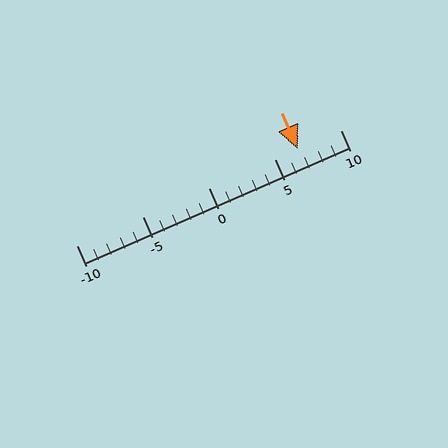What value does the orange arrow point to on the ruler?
The orange arrow points to approximately 7.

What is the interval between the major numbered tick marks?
The major tick marks are spaced 5 units apart.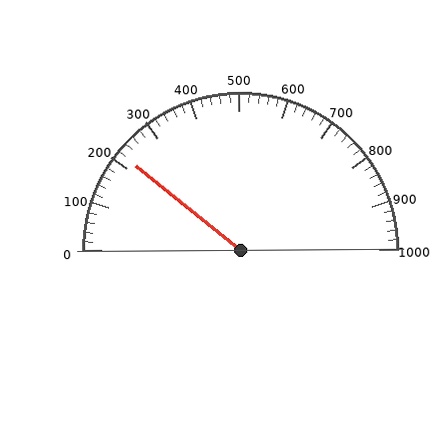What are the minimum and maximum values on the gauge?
The gauge ranges from 0 to 1000.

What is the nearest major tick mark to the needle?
The nearest major tick mark is 200.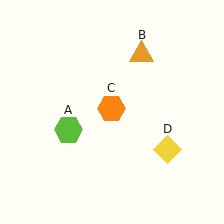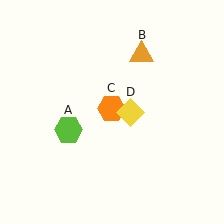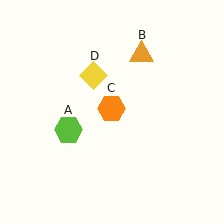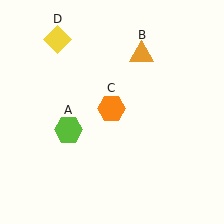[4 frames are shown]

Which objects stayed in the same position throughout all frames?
Lime hexagon (object A) and orange triangle (object B) and orange hexagon (object C) remained stationary.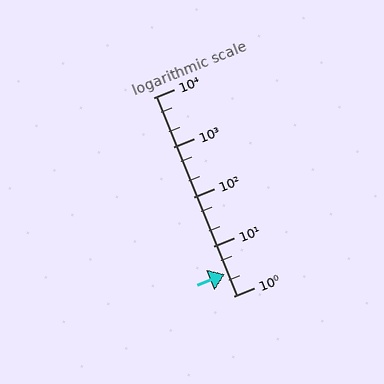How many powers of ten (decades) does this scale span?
The scale spans 4 decades, from 1 to 10000.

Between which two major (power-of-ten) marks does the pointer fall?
The pointer is between 1 and 10.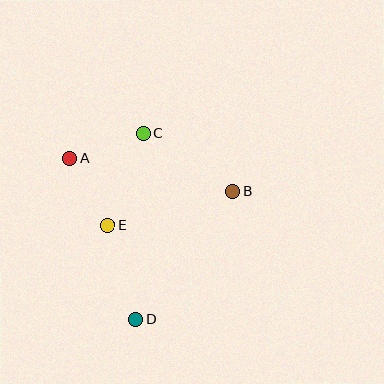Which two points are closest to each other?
Points A and E are closest to each other.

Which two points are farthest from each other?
Points C and D are farthest from each other.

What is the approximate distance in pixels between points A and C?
The distance between A and C is approximately 77 pixels.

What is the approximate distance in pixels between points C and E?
The distance between C and E is approximately 98 pixels.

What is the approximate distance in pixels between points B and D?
The distance between B and D is approximately 161 pixels.